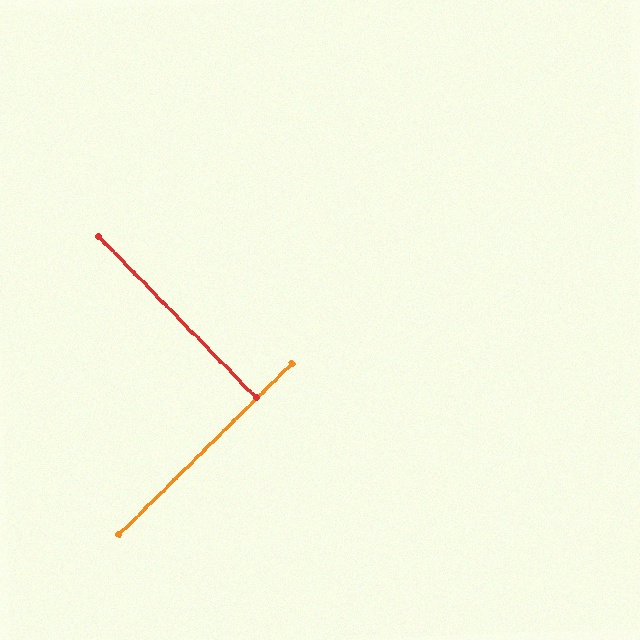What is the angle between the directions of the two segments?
Approximately 90 degrees.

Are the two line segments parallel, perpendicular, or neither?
Perpendicular — they meet at approximately 90°.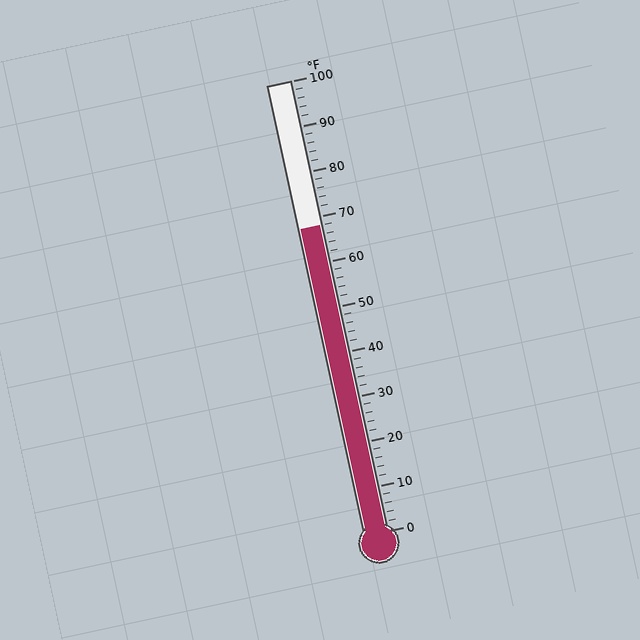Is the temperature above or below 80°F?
The temperature is below 80°F.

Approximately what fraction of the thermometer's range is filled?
The thermometer is filled to approximately 70% of its range.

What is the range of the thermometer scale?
The thermometer scale ranges from 0°F to 100°F.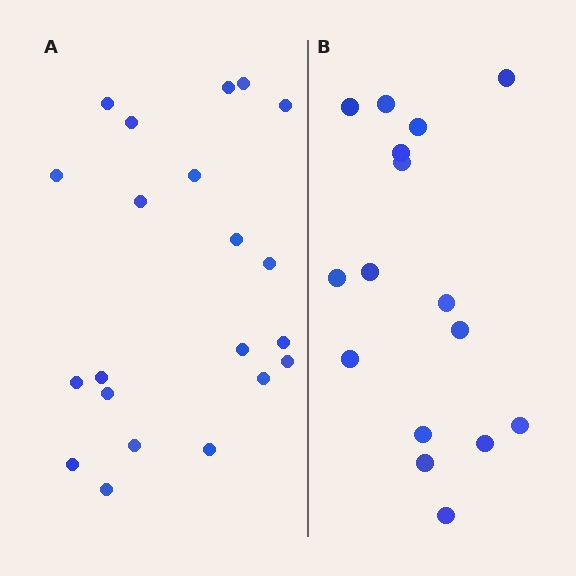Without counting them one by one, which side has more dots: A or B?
Region A (the left region) has more dots.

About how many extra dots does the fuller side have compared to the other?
Region A has about 5 more dots than region B.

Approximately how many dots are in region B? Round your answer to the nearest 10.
About 20 dots. (The exact count is 16, which rounds to 20.)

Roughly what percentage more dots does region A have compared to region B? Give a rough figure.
About 30% more.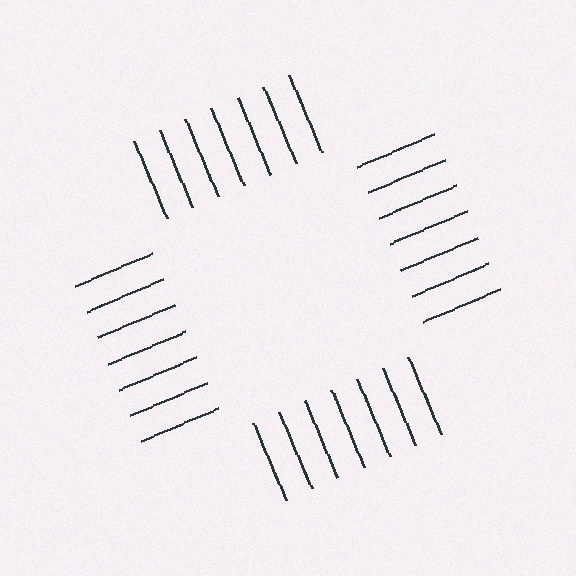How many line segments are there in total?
28 — 7 along each of the 4 edges.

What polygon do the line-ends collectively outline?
An illusory square — the line segments terminate on its edges but no continuous stroke is drawn.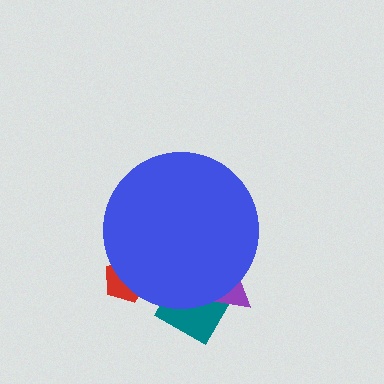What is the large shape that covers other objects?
A blue circle.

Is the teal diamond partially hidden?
Yes, the teal diamond is partially hidden behind the blue circle.